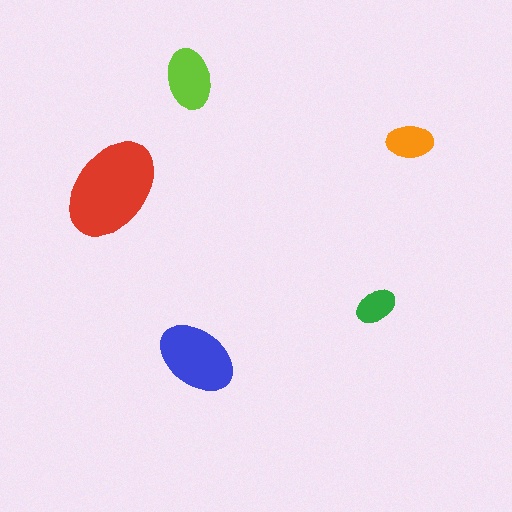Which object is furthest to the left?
The red ellipse is leftmost.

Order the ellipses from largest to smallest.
the red one, the blue one, the lime one, the orange one, the green one.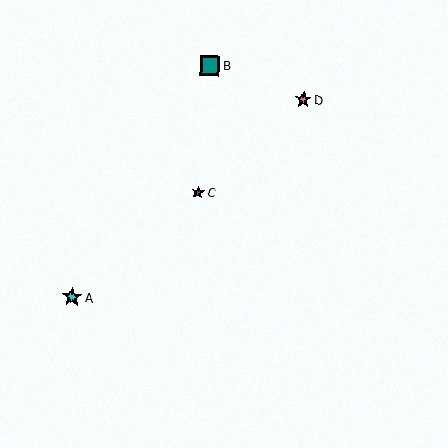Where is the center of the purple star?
The center of the purple star is at (198, 192).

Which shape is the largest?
The cyan star (labeled A) is the largest.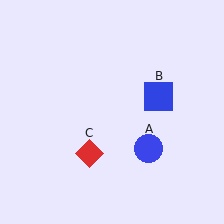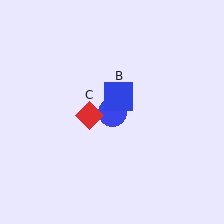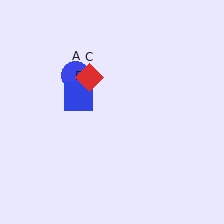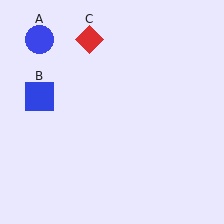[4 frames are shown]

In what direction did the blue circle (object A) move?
The blue circle (object A) moved up and to the left.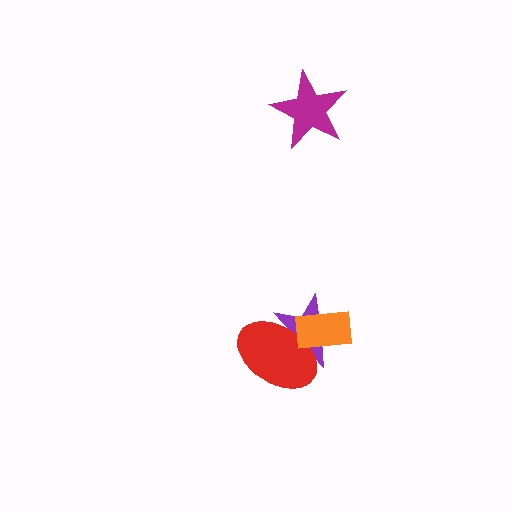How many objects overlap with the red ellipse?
2 objects overlap with the red ellipse.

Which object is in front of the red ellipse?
The orange rectangle is in front of the red ellipse.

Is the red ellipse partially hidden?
Yes, it is partially covered by another shape.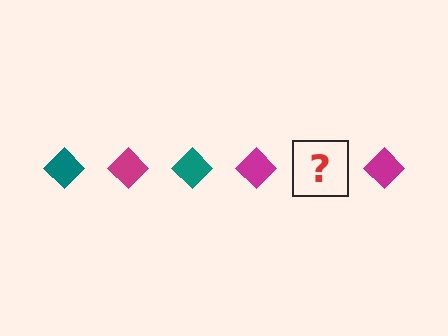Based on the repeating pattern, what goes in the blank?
The blank should be a teal diamond.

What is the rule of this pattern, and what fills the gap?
The rule is that the pattern cycles through teal, magenta diamonds. The gap should be filled with a teal diamond.